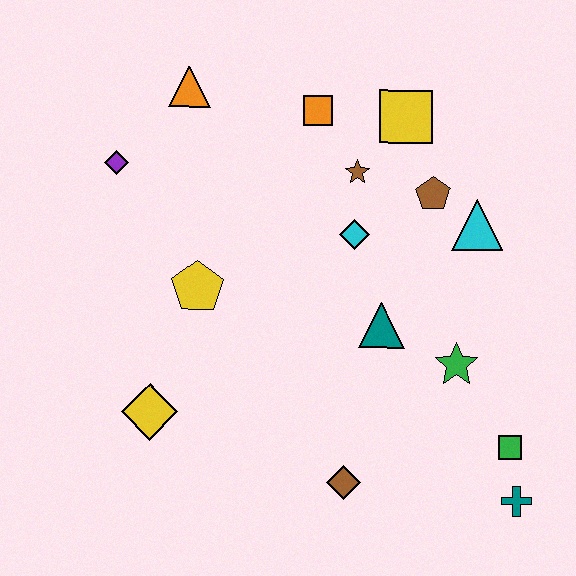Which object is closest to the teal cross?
The green square is closest to the teal cross.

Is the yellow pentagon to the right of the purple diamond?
Yes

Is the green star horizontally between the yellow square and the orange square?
No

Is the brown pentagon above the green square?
Yes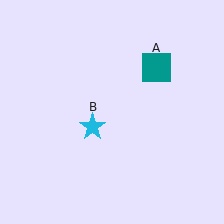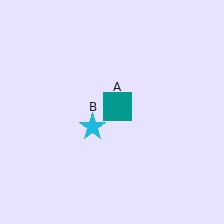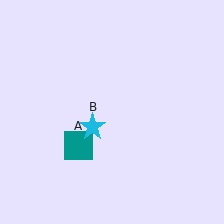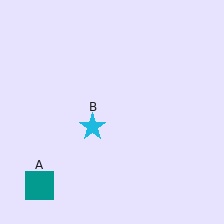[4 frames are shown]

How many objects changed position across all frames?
1 object changed position: teal square (object A).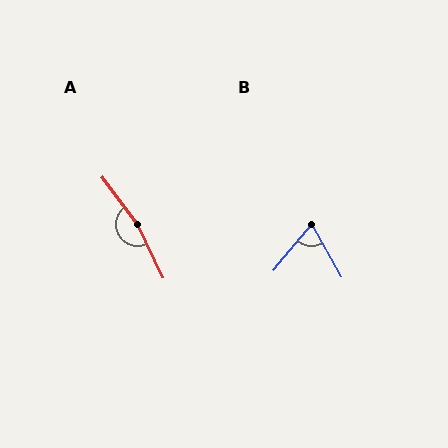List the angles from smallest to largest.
B (69°), A (169°).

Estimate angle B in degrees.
Approximately 69 degrees.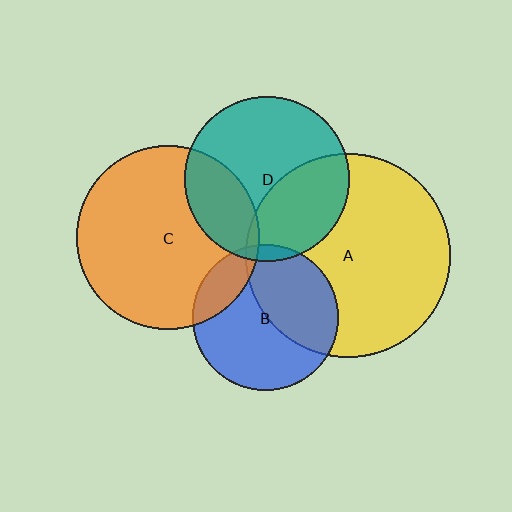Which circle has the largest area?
Circle A (yellow).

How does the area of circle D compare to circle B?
Approximately 1.3 times.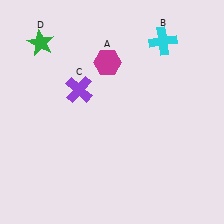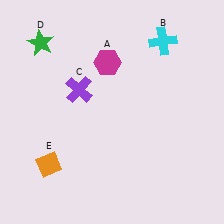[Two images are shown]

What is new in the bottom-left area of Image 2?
An orange diamond (E) was added in the bottom-left area of Image 2.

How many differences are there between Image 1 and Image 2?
There is 1 difference between the two images.